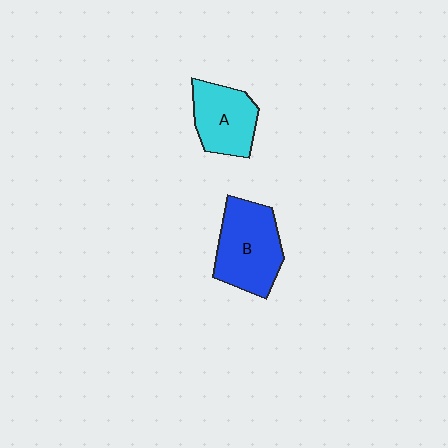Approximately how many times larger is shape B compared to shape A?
Approximately 1.3 times.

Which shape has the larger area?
Shape B (blue).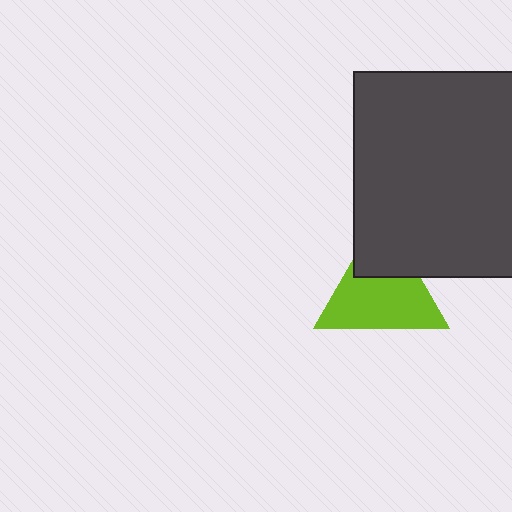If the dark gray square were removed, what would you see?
You would see the complete lime triangle.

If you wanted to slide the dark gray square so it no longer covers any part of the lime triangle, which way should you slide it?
Slide it up — that is the most direct way to separate the two shapes.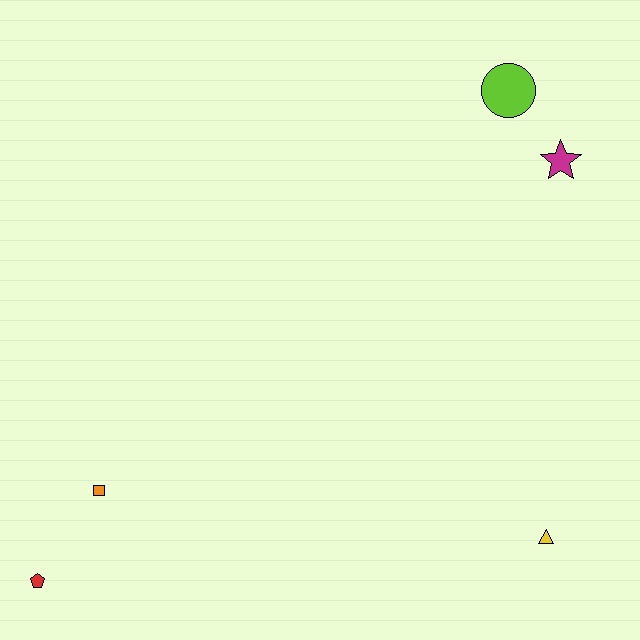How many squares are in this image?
There is 1 square.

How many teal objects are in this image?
There are no teal objects.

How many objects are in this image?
There are 5 objects.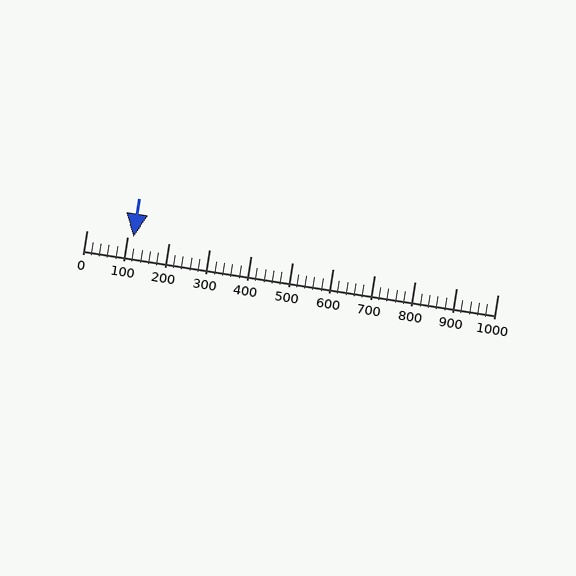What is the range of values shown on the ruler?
The ruler shows values from 0 to 1000.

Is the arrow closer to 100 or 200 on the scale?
The arrow is closer to 100.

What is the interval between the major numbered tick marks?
The major tick marks are spaced 100 units apart.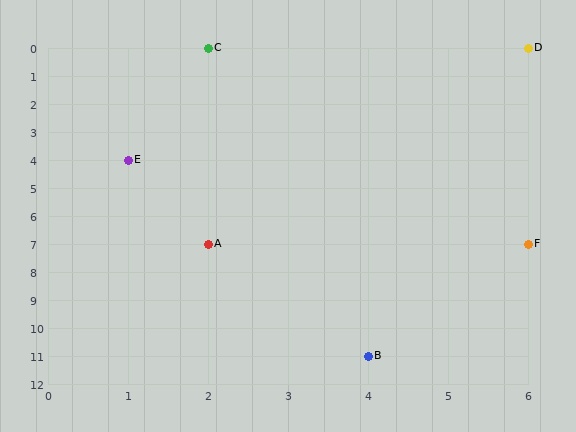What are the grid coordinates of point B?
Point B is at grid coordinates (4, 11).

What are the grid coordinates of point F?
Point F is at grid coordinates (6, 7).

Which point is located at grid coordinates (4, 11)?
Point B is at (4, 11).